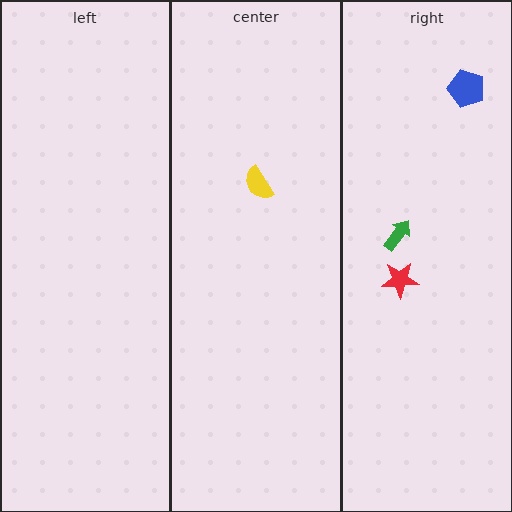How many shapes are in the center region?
1.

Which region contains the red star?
The right region.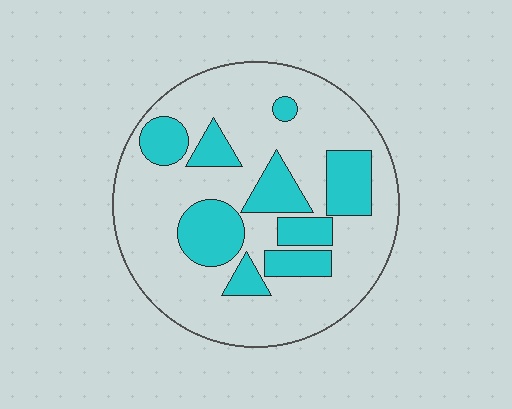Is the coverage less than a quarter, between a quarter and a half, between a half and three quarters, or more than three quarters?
Between a quarter and a half.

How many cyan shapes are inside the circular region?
9.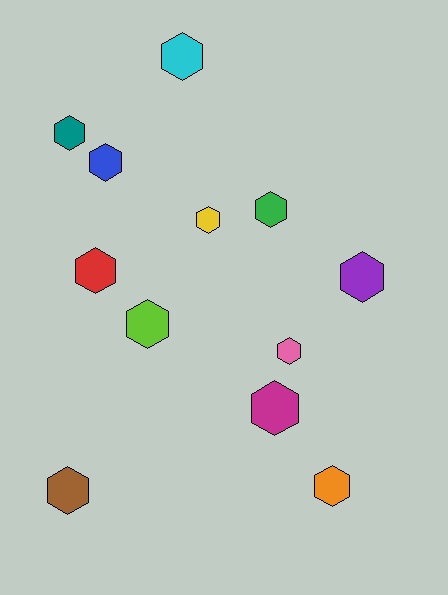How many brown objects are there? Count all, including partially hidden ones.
There is 1 brown object.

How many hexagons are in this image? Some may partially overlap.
There are 12 hexagons.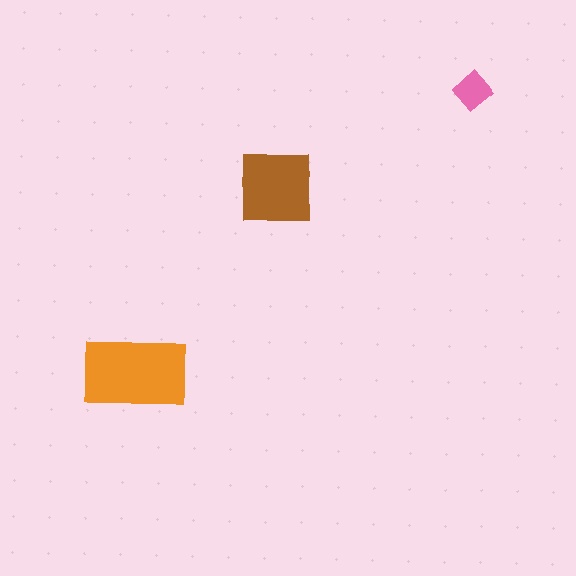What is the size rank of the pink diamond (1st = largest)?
3rd.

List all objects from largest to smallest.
The orange rectangle, the brown square, the pink diamond.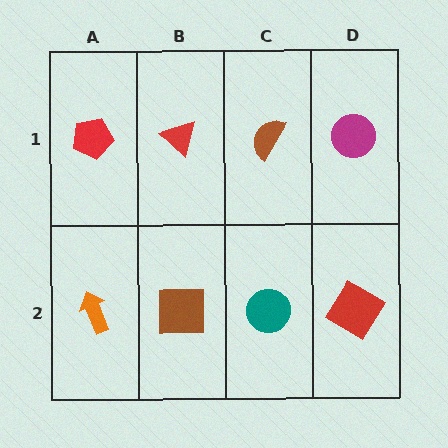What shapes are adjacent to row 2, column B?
A red triangle (row 1, column B), an orange arrow (row 2, column A), a teal circle (row 2, column C).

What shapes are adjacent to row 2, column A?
A red pentagon (row 1, column A), a brown square (row 2, column B).